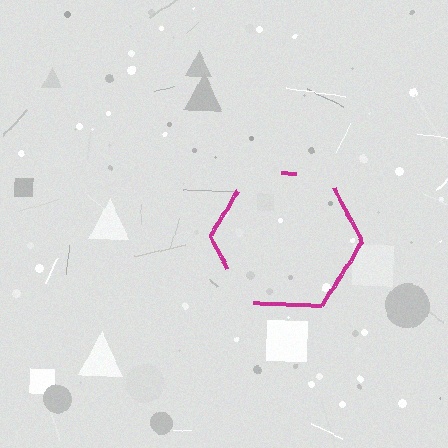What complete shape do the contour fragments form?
The contour fragments form a hexagon.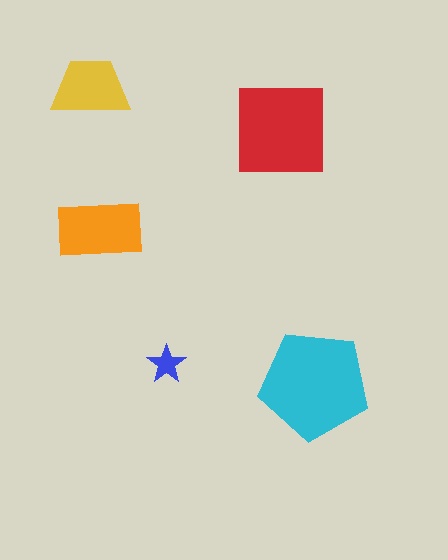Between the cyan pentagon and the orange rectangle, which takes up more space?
The cyan pentagon.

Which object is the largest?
The cyan pentagon.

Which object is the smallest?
The blue star.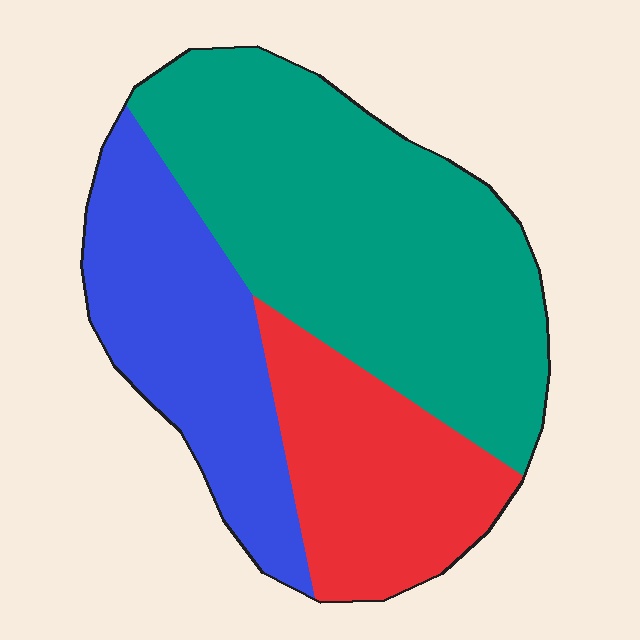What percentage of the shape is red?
Red covers about 25% of the shape.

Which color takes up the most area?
Teal, at roughly 50%.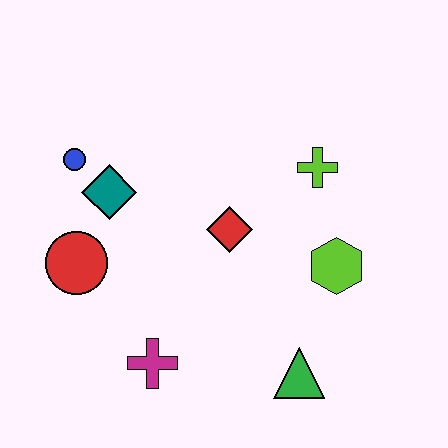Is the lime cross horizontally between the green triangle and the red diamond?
No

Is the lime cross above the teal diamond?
Yes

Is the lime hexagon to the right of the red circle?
Yes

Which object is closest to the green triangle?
The lime hexagon is closest to the green triangle.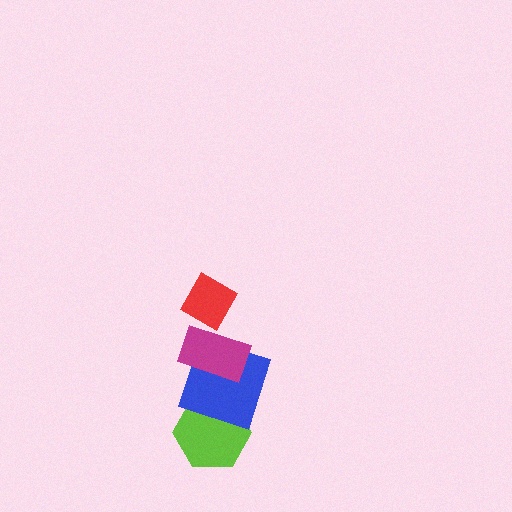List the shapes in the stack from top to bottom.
From top to bottom: the red diamond, the magenta rectangle, the blue square, the lime hexagon.